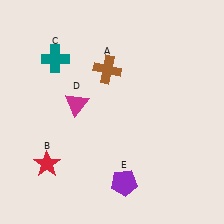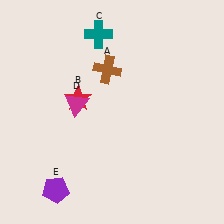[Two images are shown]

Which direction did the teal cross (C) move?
The teal cross (C) moved right.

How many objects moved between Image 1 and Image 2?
3 objects moved between the two images.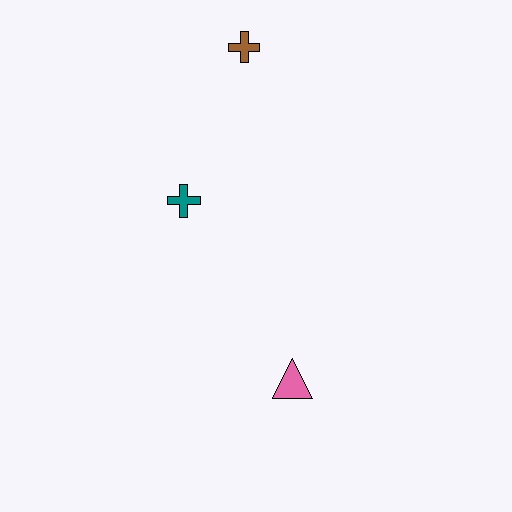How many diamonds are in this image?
There are no diamonds.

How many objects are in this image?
There are 3 objects.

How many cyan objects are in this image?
There are no cyan objects.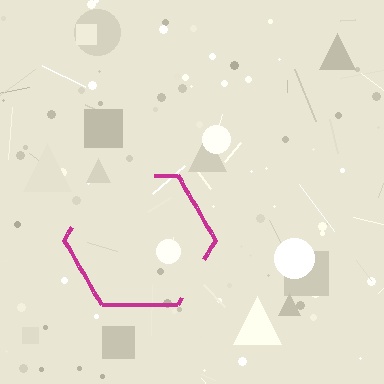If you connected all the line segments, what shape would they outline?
They would outline a hexagon.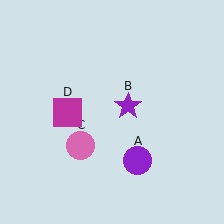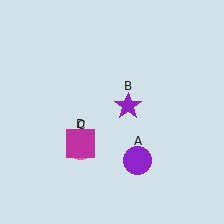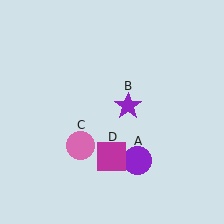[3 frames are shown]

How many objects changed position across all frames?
1 object changed position: magenta square (object D).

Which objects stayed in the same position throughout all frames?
Purple circle (object A) and purple star (object B) and pink circle (object C) remained stationary.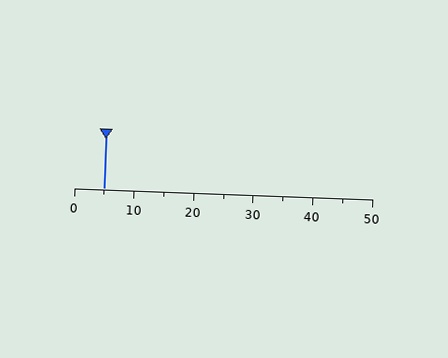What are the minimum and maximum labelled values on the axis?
The axis runs from 0 to 50.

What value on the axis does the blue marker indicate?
The marker indicates approximately 5.